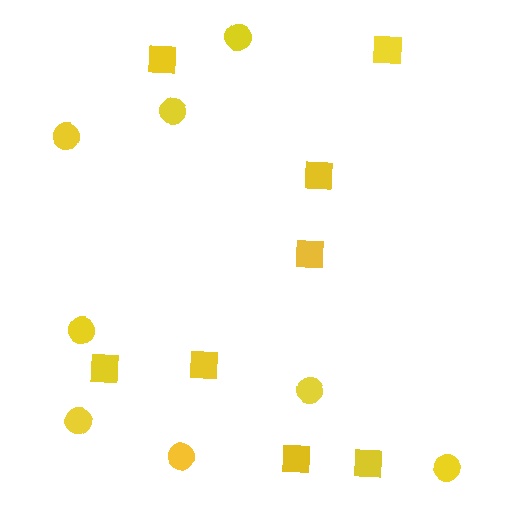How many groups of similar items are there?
There are 2 groups: one group of circles (8) and one group of squares (8).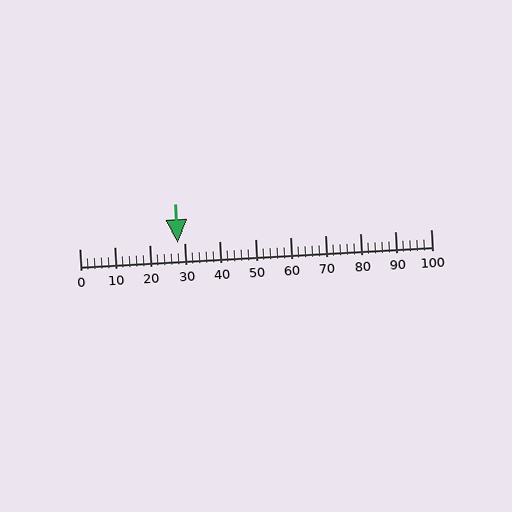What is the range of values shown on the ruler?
The ruler shows values from 0 to 100.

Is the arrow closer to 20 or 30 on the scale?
The arrow is closer to 30.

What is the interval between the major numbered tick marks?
The major tick marks are spaced 10 units apart.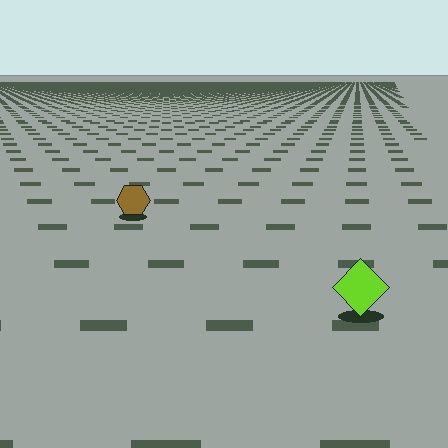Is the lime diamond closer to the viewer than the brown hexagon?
Yes. The lime diamond is closer — you can tell from the texture gradient: the ground texture is coarser near it.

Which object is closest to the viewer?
The lime diamond is closest. The texture marks near it are larger and more spread out.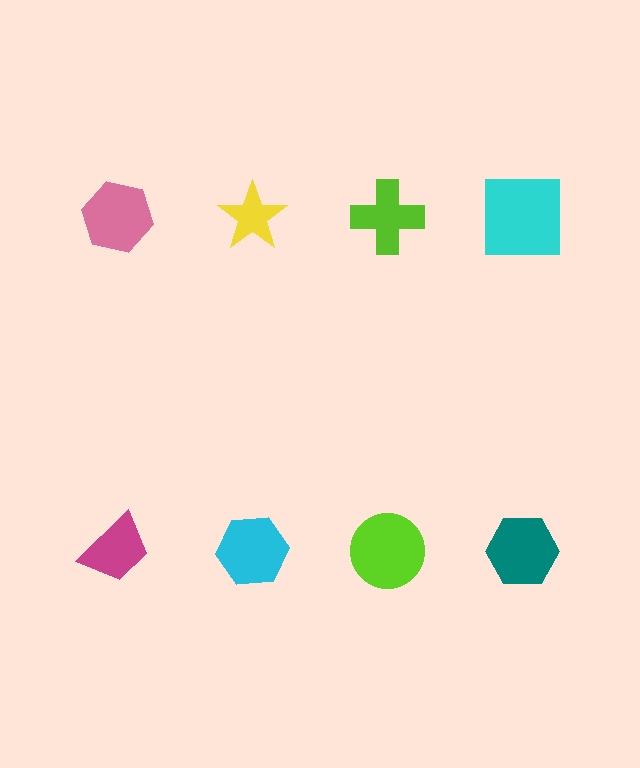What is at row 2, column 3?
A lime circle.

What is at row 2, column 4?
A teal hexagon.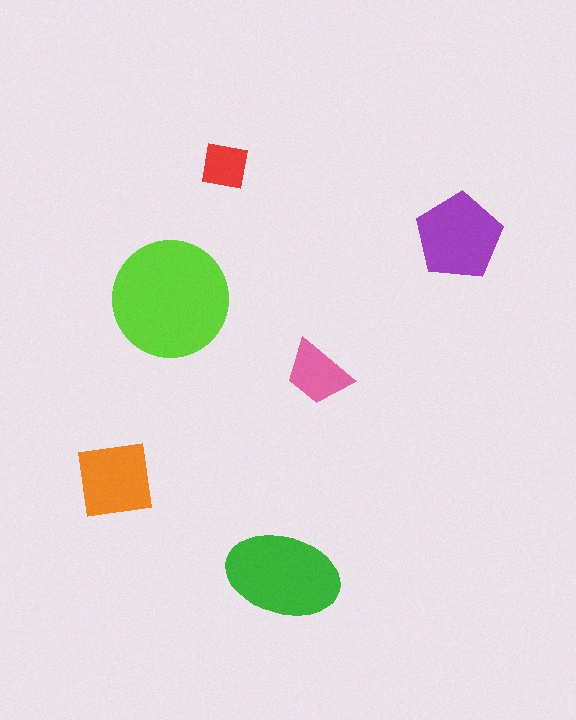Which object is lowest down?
The green ellipse is bottommost.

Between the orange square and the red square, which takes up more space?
The orange square.